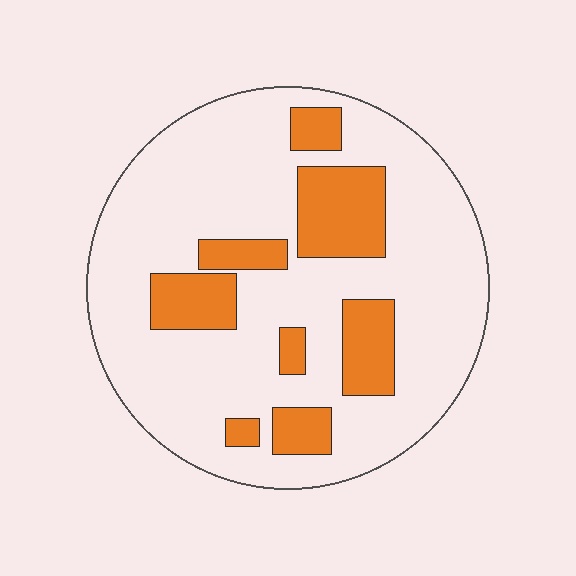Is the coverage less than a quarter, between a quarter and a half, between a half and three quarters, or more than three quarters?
Less than a quarter.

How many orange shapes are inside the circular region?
8.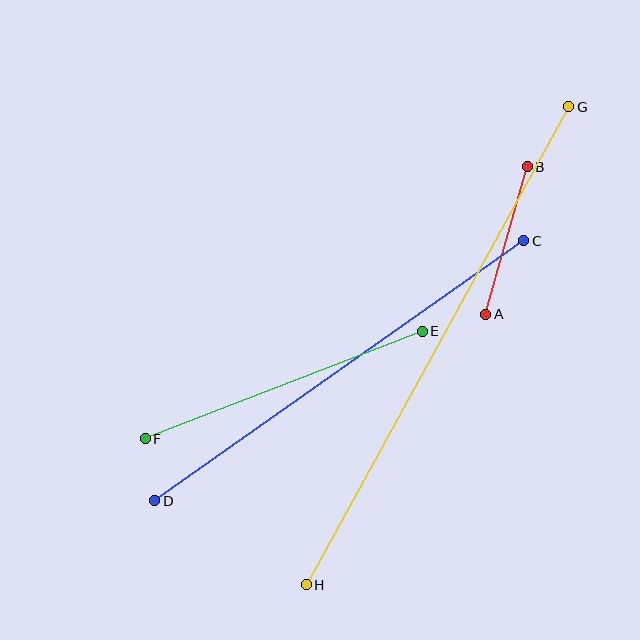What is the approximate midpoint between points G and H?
The midpoint is at approximately (437, 346) pixels.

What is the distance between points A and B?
The distance is approximately 153 pixels.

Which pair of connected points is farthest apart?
Points G and H are farthest apart.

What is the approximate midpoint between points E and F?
The midpoint is at approximately (284, 385) pixels.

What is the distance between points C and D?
The distance is approximately 451 pixels.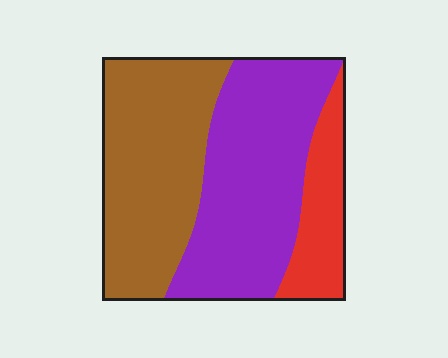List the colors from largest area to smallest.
From largest to smallest: purple, brown, red.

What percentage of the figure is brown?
Brown covers 40% of the figure.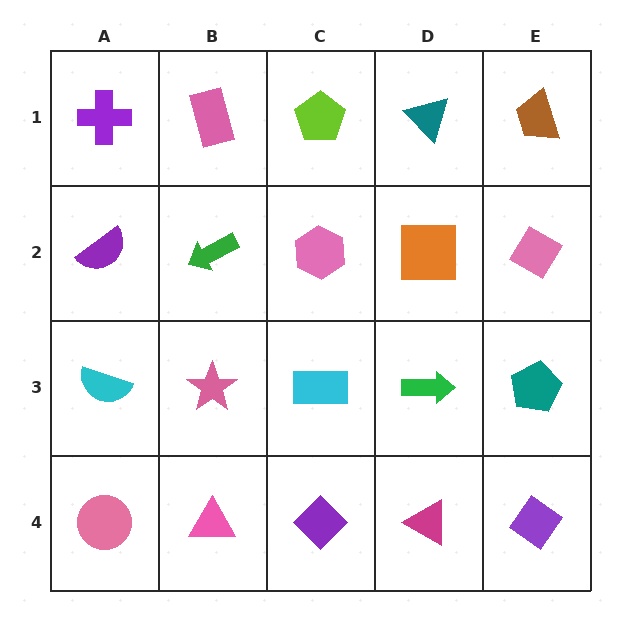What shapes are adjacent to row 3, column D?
An orange square (row 2, column D), a magenta triangle (row 4, column D), a cyan rectangle (row 3, column C), a teal pentagon (row 3, column E).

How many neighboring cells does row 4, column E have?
2.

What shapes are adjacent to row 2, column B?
A pink rectangle (row 1, column B), a pink star (row 3, column B), a purple semicircle (row 2, column A), a pink hexagon (row 2, column C).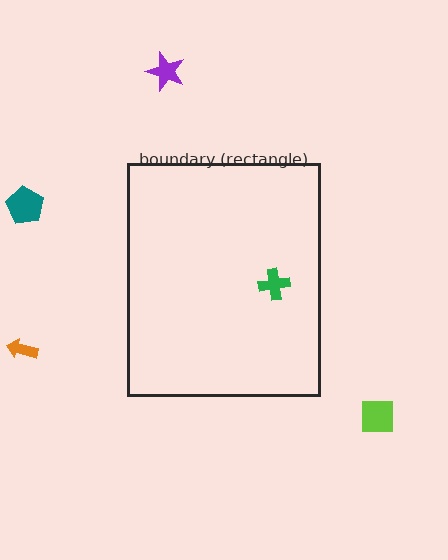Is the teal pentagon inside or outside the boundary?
Outside.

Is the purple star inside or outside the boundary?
Outside.